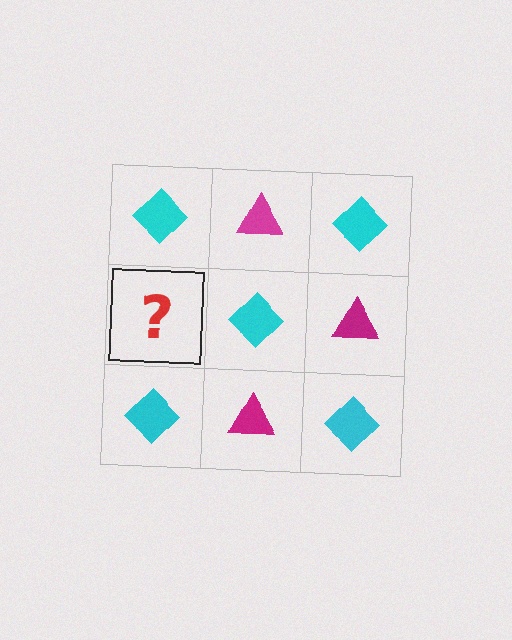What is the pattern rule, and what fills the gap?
The rule is that it alternates cyan diamond and magenta triangle in a checkerboard pattern. The gap should be filled with a magenta triangle.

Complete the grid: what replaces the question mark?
The question mark should be replaced with a magenta triangle.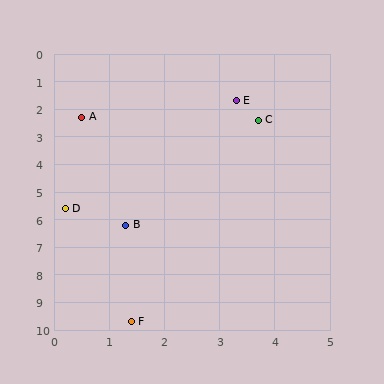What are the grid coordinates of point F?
Point F is at approximately (1.4, 9.7).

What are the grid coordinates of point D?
Point D is at approximately (0.2, 5.6).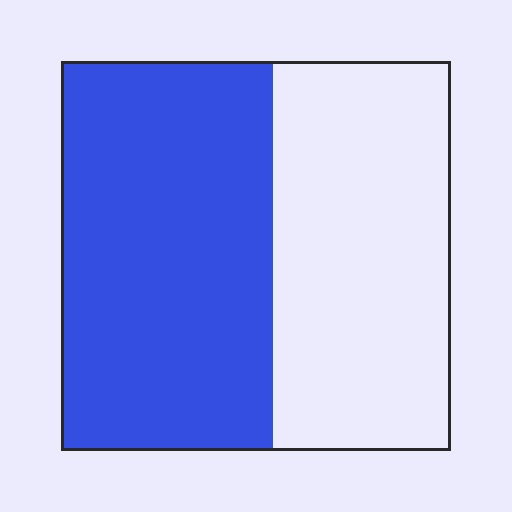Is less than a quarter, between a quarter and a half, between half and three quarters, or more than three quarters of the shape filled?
Between half and three quarters.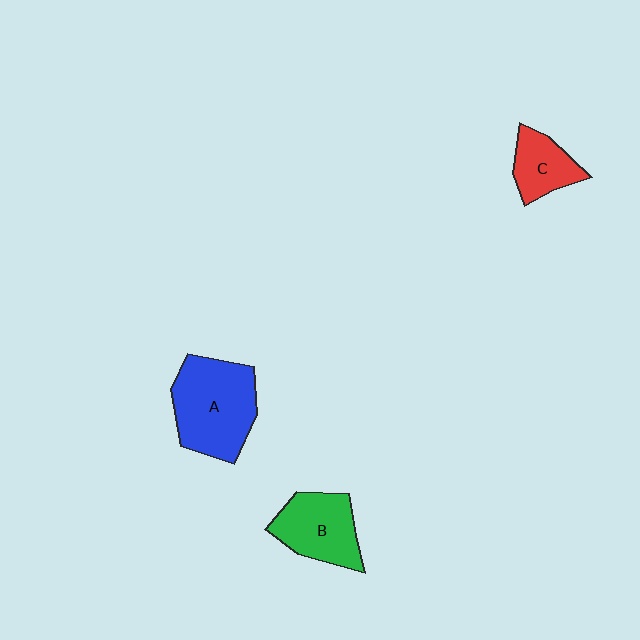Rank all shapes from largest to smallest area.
From largest to smallest: A (blue), B (green), C (red).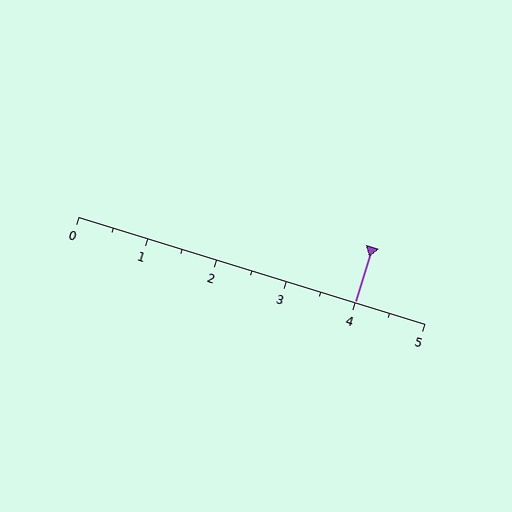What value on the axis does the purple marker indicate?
The marker indicates approximately 4.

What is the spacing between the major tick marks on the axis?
The major ticks are spaced 1 apart.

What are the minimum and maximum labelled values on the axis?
The axis runs from 0 to 5.